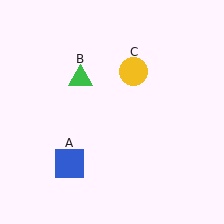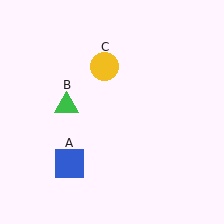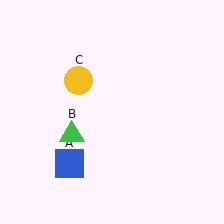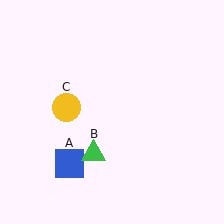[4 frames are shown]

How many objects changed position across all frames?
2 objects changed position: green triangle (object B), yellow circle (object C).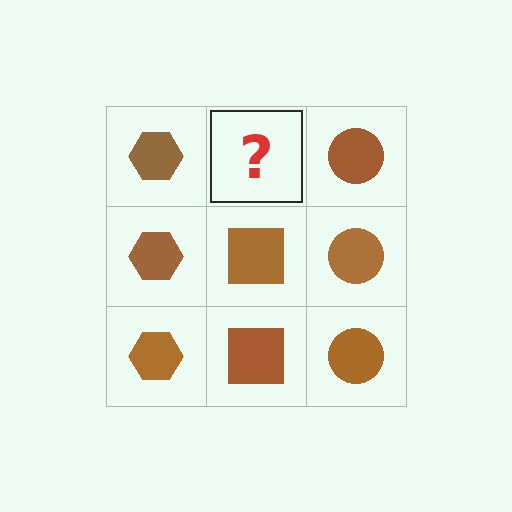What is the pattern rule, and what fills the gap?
The rule is that each column has a consistent shape. The gap should be filled with a brown square.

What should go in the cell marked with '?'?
The missing cell should contain a brown square.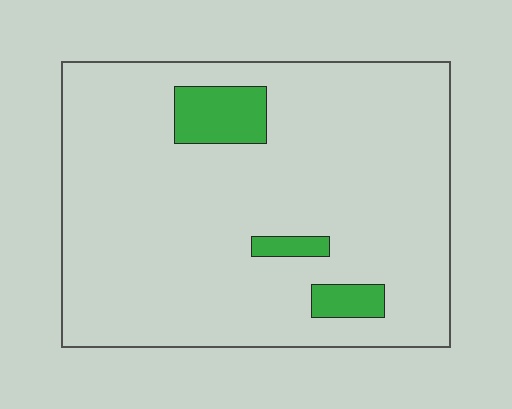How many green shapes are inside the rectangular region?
3.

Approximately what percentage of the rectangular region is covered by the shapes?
Approximately 10%.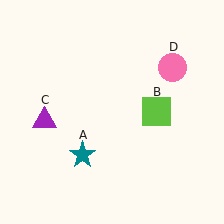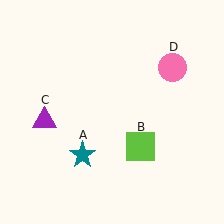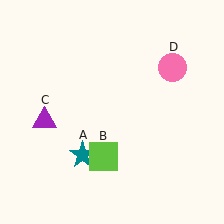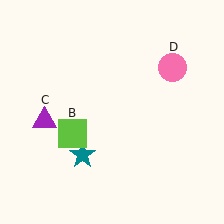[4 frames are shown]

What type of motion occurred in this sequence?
The lime square (object B) rotated clockwise around the center of the scene.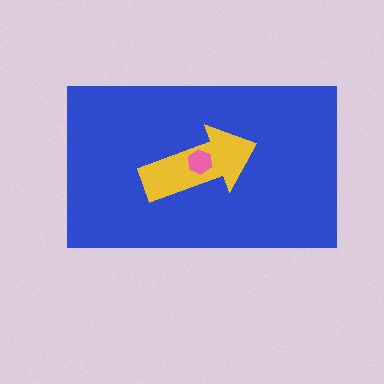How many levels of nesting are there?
3.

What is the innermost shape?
The pink hexagon.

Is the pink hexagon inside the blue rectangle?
Yes.